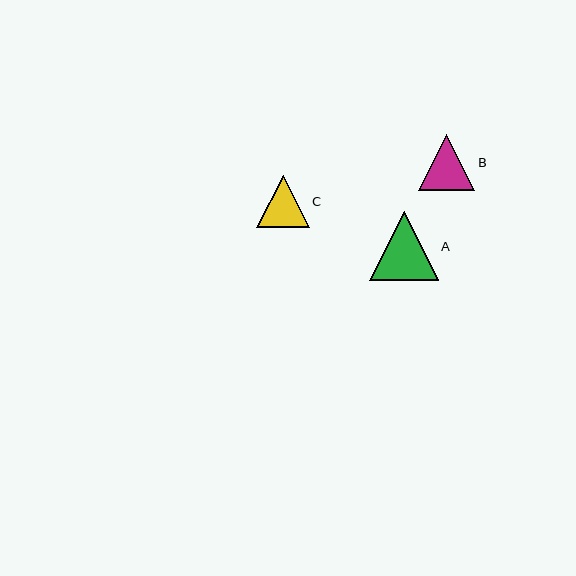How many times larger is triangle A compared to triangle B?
Triangle A is approximately 1.2 times the size of triangle B.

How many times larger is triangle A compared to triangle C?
Triangle A is approximately 1.3 times the size of triangle C.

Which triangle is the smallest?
Triangle C is the smallest with a size of approximately 52 pixels.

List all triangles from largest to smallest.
From largest to smallest: A, B, C.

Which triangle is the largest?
Triangle A is the largest with a size of approximately 69 pixels.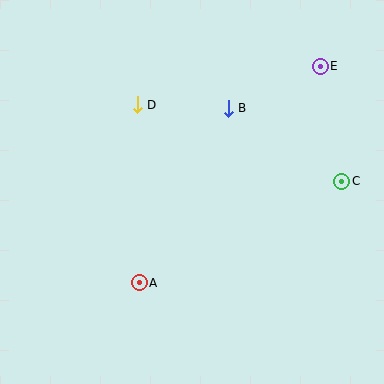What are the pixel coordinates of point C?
Point C is at (342, 181).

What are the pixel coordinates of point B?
Point B is at (228, 108).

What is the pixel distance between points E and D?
The distance between E and D is 187 pixels.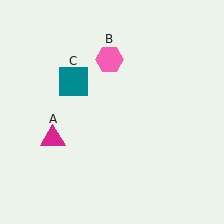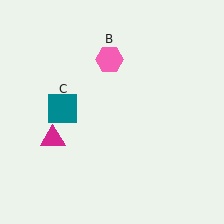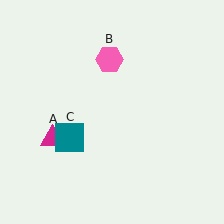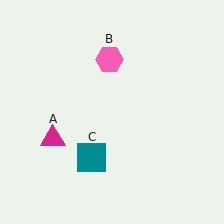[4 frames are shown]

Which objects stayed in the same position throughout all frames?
Magenta triangle (object A) and pink hexagon (object B) remained stationary.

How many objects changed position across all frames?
1 object changed position: teal square (object C).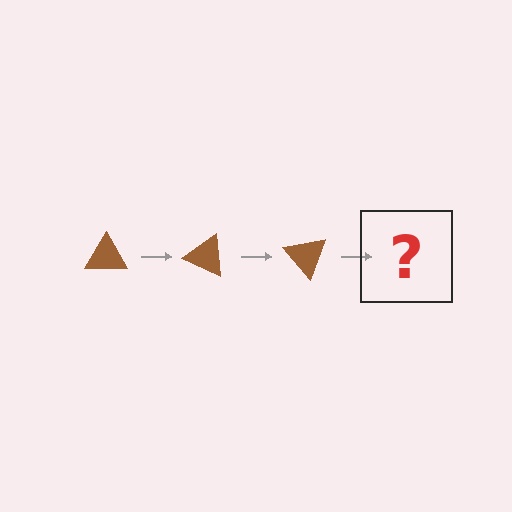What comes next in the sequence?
The next element should be a brown triangle rotated 75 degrees.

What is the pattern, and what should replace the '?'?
The pattern is that the triangle rotates 25 degrees each step. The '?' should be a brown triangle rotated 75 degrees.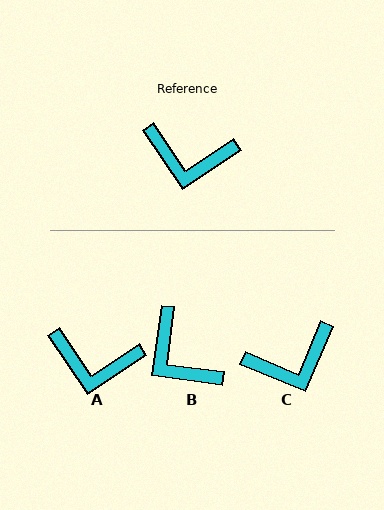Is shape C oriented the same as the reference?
No, it is off by about 34 degrees.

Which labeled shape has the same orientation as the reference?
A.